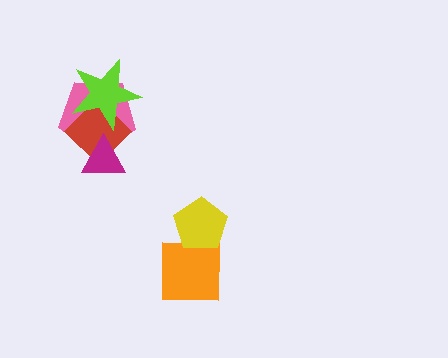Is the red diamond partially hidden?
Yes, it is partially covered by another shape.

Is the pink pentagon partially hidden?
Yes, it is partially covered by another shape.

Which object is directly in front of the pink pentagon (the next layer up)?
The red diamond is directly in front of the pink pentagon.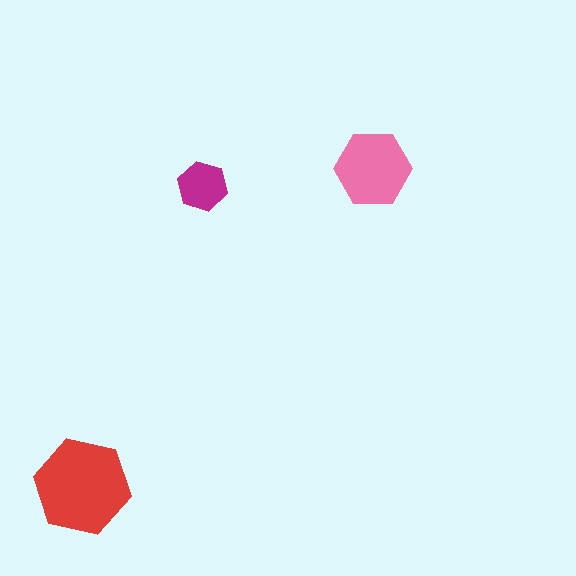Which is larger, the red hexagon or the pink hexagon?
The red one.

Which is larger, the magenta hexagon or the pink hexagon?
The pink one.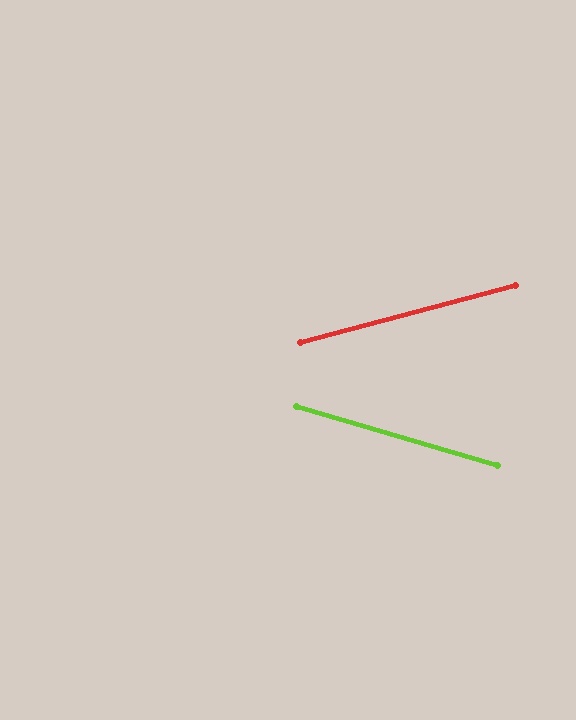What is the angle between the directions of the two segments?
Approximately 31 degrees.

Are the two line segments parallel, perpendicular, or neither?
Neither parallel nor perpendicular — they differ by about 31°.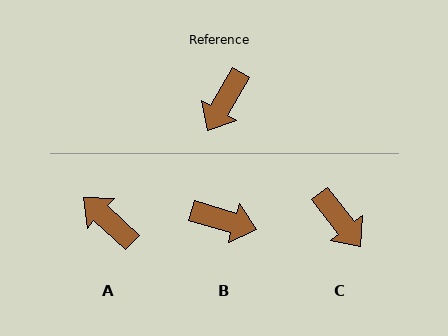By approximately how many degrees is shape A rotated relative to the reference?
Approximately 102 degrees clockwise.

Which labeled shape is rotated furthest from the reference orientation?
B, about 104 degrees away.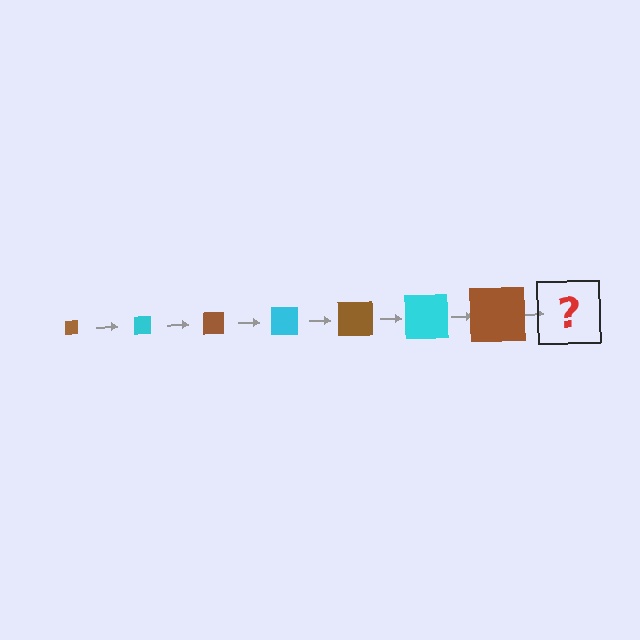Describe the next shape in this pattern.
It should be a cyan square, larger than the previous one.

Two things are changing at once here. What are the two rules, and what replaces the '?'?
The two rules are that the square grows larger each step and the color cycles through brown and cyan. The '?' should be a cyan square, larger than the previous one.